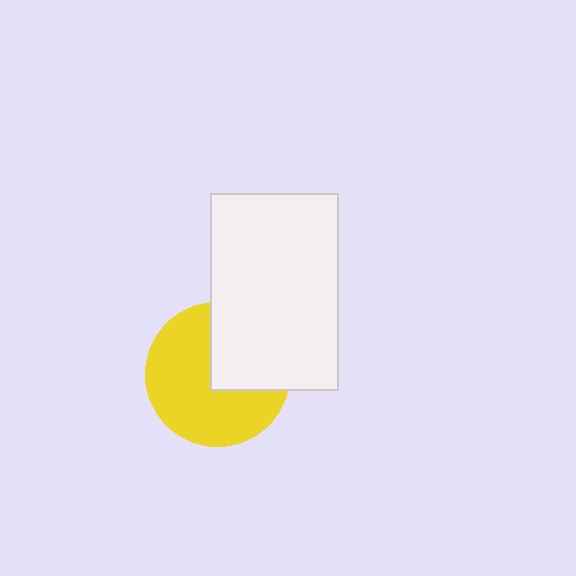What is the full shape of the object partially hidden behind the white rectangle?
The partially hidden object is a yellow circle.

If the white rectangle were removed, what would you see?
You would see the complete yellow circle.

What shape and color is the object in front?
The object in front is a white rectangle.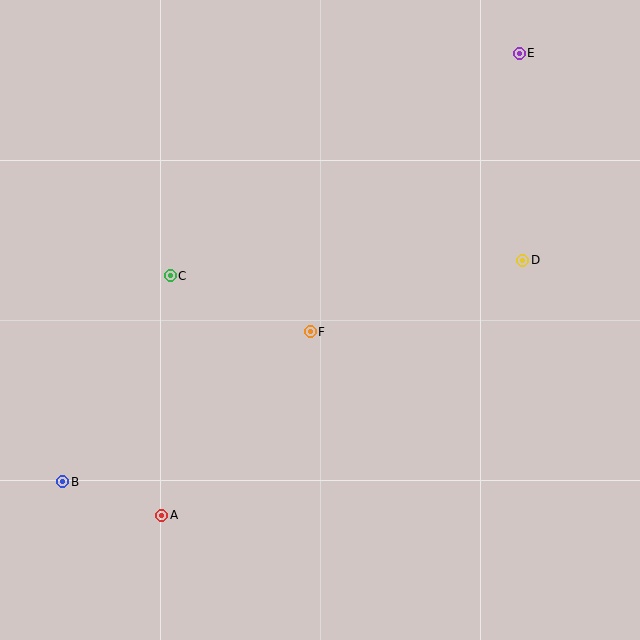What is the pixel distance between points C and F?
The distance between C and F is 151 pixels.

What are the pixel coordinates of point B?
Point B is at (63, 482).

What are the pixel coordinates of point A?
Point A is at (162, 515).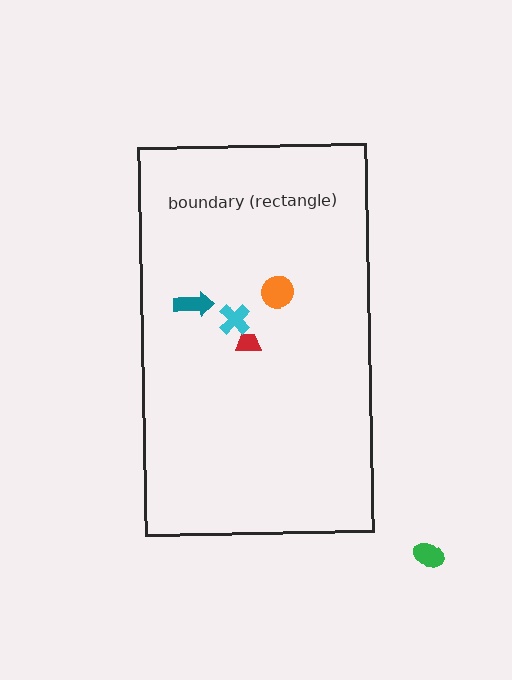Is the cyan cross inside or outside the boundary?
Inside.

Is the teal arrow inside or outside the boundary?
Inside.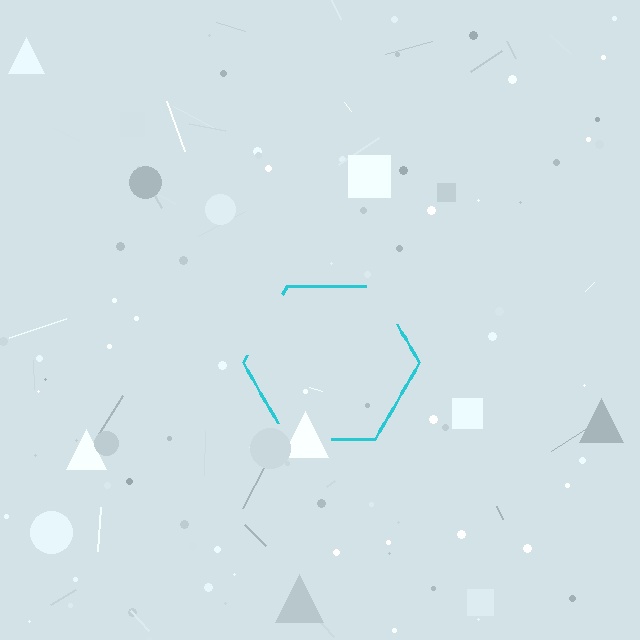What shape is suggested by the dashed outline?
The dashed outline suggests a hexagon.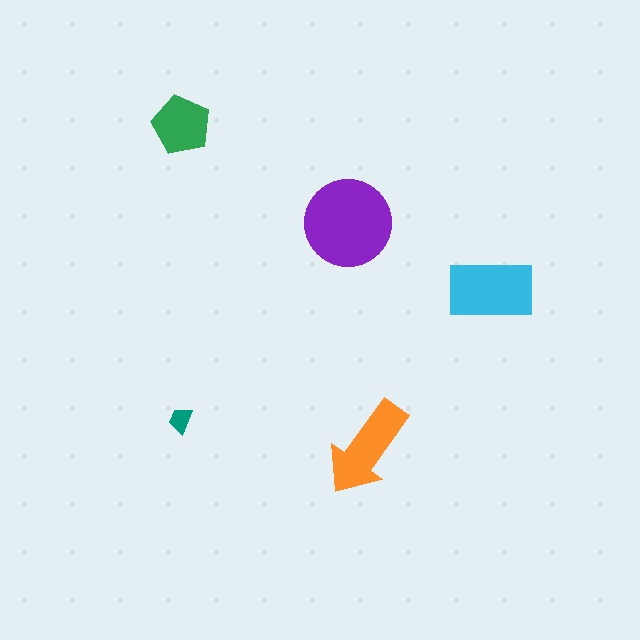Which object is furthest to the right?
The cyan rectangle is rightmost.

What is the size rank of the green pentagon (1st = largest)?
4th.